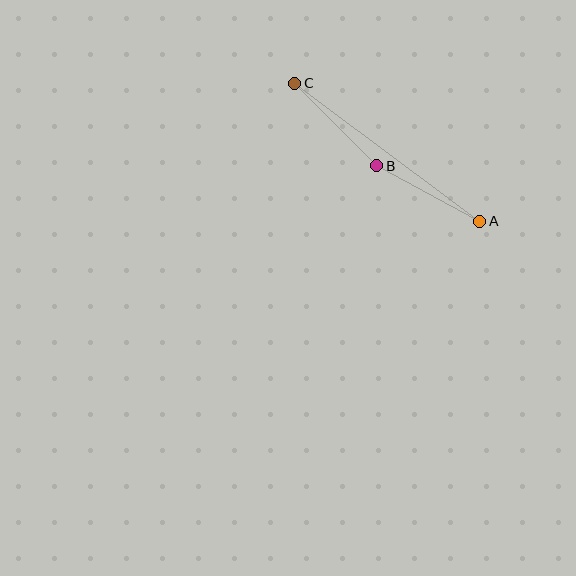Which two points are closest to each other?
Points B and C are closest to each other.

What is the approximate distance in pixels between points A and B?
The distance between A and B is approximately 117 pixels.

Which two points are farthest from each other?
Points A and C are farthest from each other.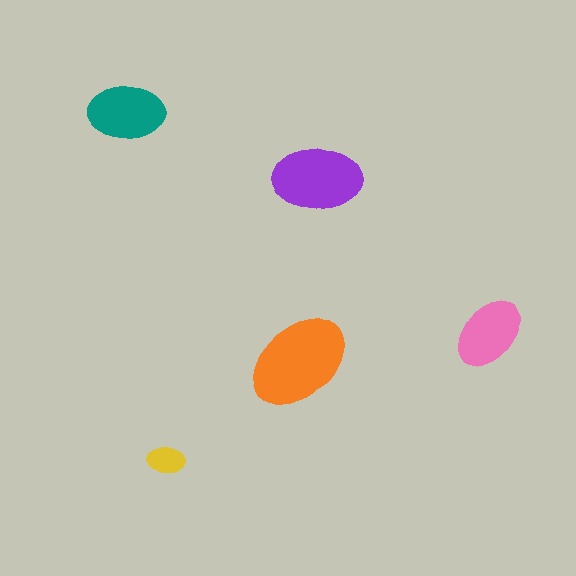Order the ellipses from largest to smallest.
the orange one, the purple one, the teal one, the pink one, the yellow one.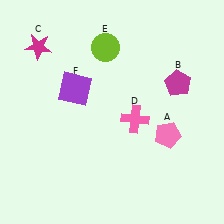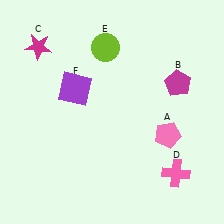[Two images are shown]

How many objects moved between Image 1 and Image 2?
1 object moved between the two images.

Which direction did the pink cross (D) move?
The pink cross (D) moved down.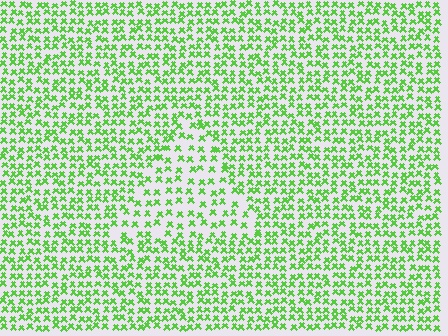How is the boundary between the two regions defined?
The boundary is defined by a change in element density (approximately 1.7x ratio). All elements are the same color, size, and shape.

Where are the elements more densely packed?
The elements are more densely packed outside the triangle boundary.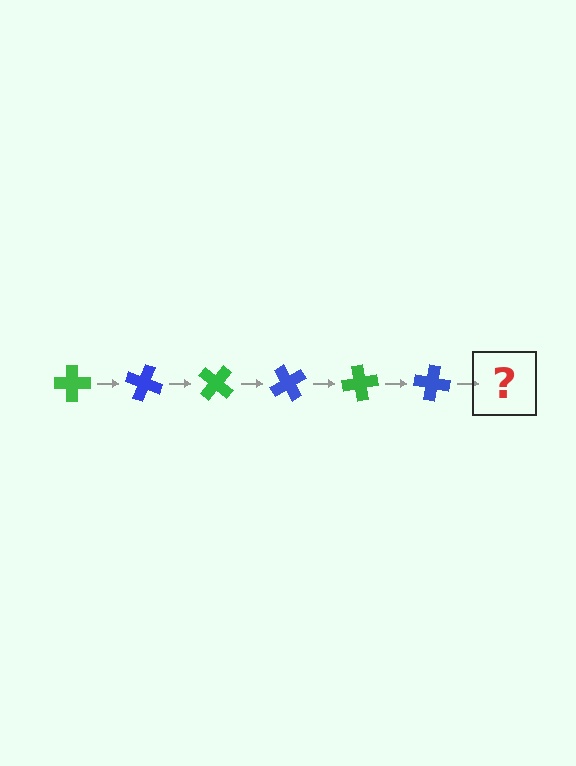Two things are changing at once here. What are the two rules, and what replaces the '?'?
The two rules are that it rotates 20 degrees each step and the color cycles through green and blue. The '?' should be a green cross, rotated 120 degrees from the start.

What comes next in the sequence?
The next element should be a green cross, rotated 120 degrees from the start.